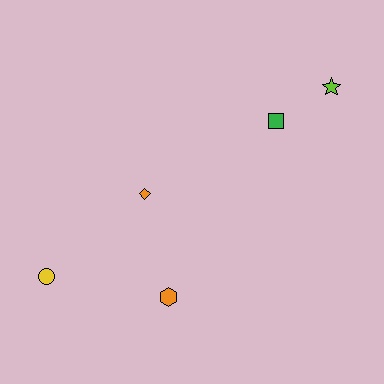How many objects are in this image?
There are 5 objects.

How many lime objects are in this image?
There is 1 lime object.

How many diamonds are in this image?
There is 1 diamond.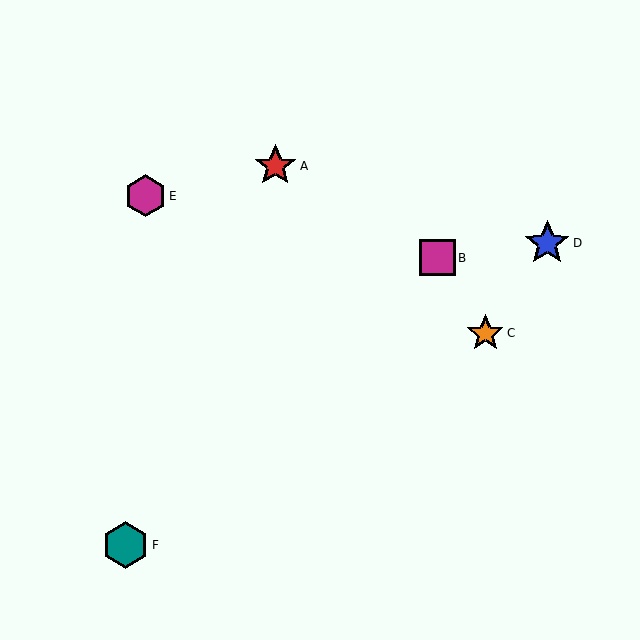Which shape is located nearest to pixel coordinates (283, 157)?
The red star (labeled A) at (275, 166) is nearest to that location.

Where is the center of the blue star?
The center of the blue star is at (547, 243).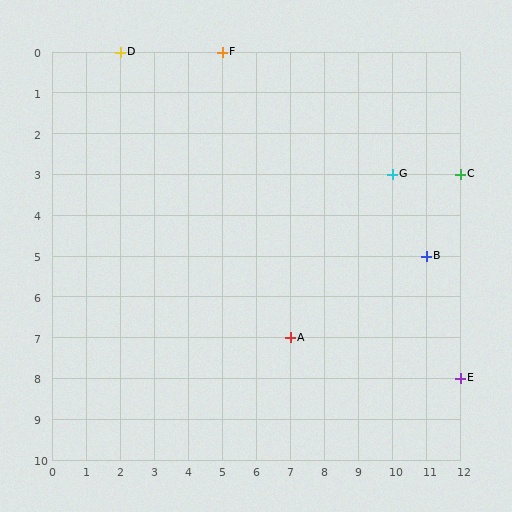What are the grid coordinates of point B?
Point B is at grid coordinates (11, 5).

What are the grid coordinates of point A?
Point A is at grid coordinates (7, 7).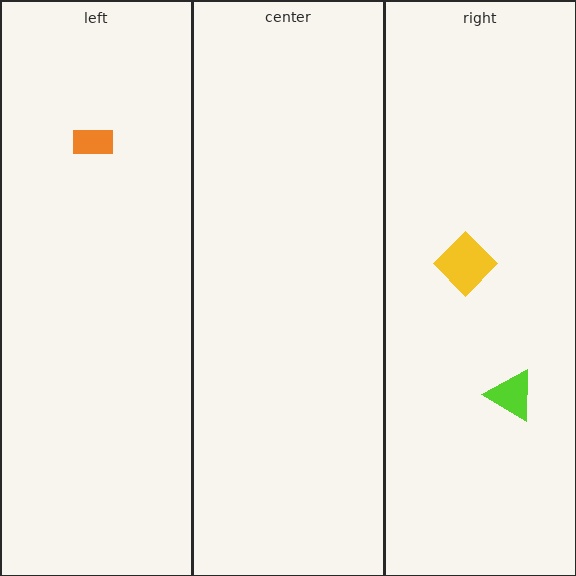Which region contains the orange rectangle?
The left region.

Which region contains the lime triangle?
The right region.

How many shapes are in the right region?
2.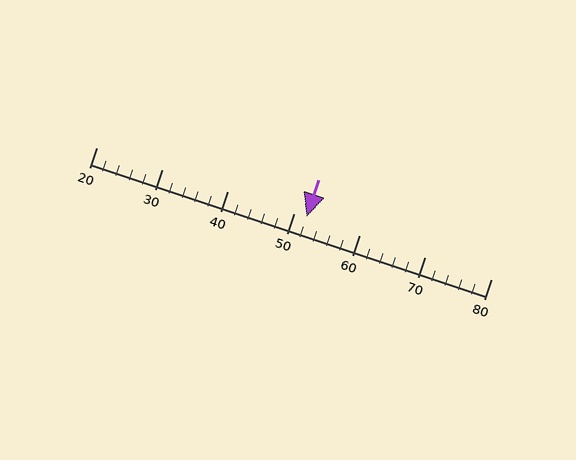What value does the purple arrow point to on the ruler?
The purple arrow points to approximately 52.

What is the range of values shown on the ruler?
The ruler shows values from 20 to 80.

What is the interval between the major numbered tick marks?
The major tick marks are spaced 10 units apart.